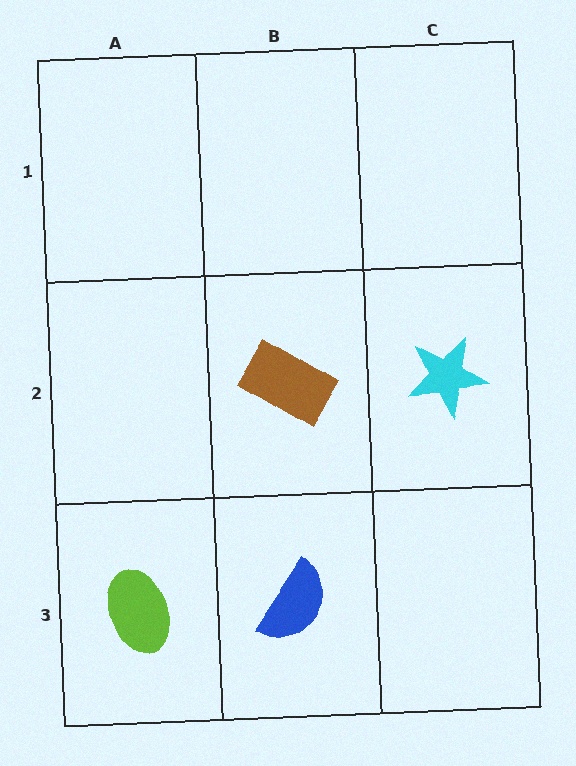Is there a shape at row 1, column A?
No, that cell is empty.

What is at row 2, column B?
A brown rectangle.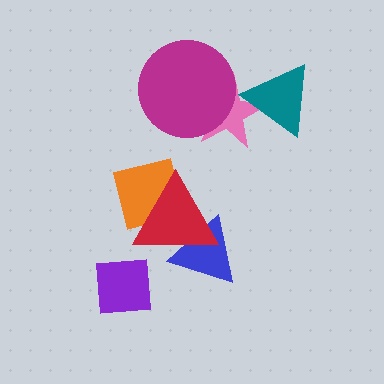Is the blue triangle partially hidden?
Yes, it is partially covered by another shape.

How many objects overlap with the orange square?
1 object overlaps with the orange square.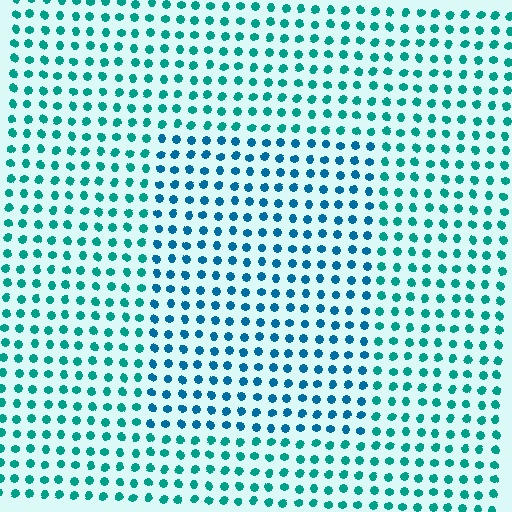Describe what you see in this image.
The image is filled with small teal elements in a uniform arrangement. A rectangle-shaped region is visible where the elements are tinted to a slightly different hue, forming a subtle color boundary.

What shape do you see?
I see a rectangle.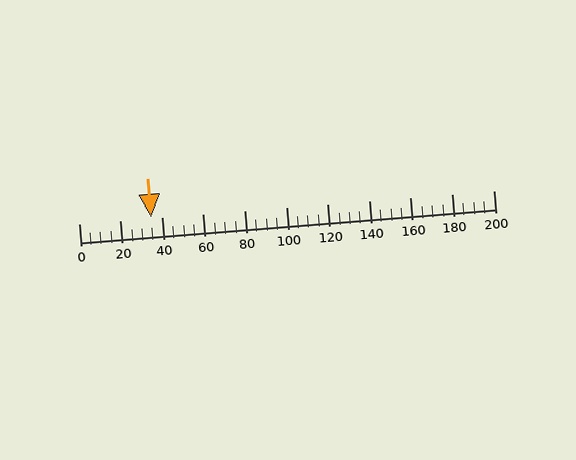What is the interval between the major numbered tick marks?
The major tick marks are spaced 20 units apart.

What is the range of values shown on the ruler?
The ruler shows values from 0 to 200.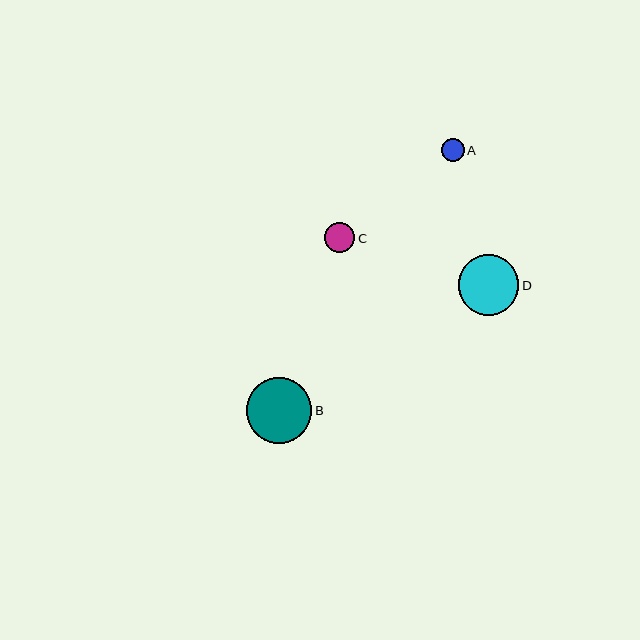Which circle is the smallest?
Circle A is the smallest with a size of approximately 22 pixels.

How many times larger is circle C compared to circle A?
Circle C is approximately 1.4 times the size of circle A.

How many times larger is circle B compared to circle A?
Circle B is approximately 2.9 times the size of circle A.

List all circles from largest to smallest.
From largest to smallest: B, D, C, A.